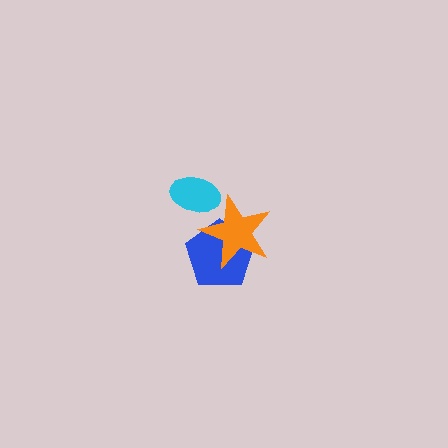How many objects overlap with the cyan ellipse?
1 object overlaps with the cyan ellipse.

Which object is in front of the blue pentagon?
The orange star is in front of the blue pentagon.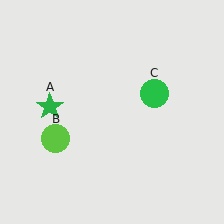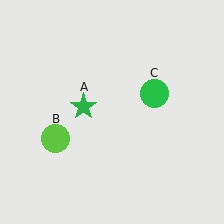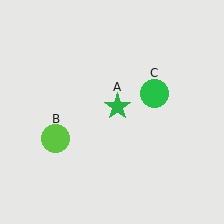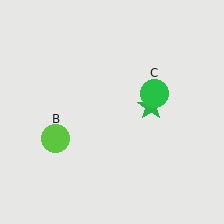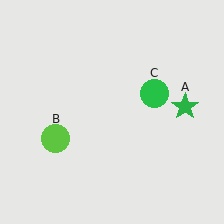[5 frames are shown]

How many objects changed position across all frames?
1 object changed position: green star (object A).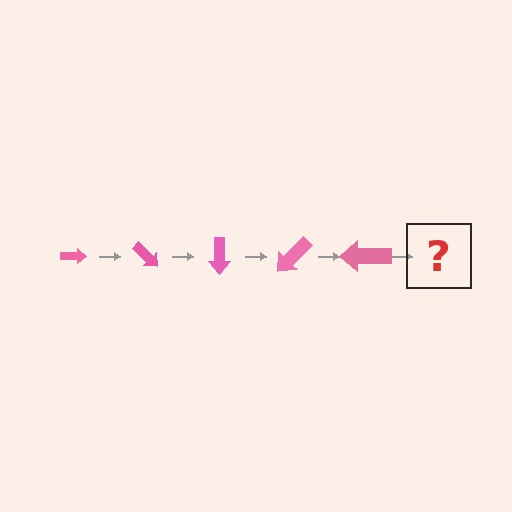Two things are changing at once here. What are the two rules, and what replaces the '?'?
The two rules are that the arrow grows larger each step and it rotates 45 degrees each step. The '?' should be an arrow, larger than the previous one and rotated 225 degrees from the start.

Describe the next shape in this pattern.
It should be an arrow, larger than the previous one and rotated 225 degrees from the start.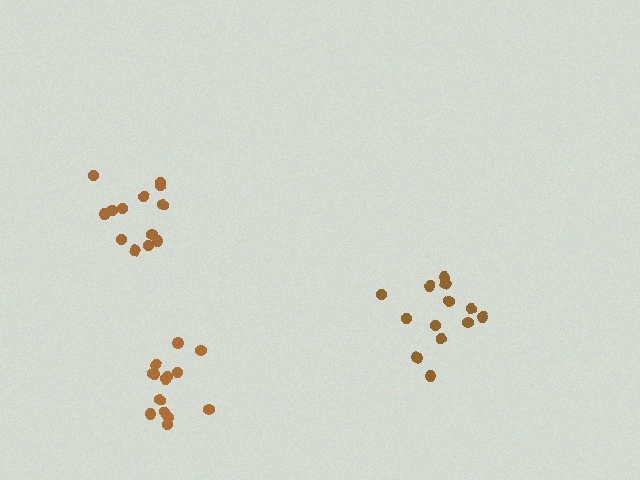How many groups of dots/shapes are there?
There are 3 groups.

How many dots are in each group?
Group 1: 13 dots, Group 2: 13 dots, Group 3: 14 dots (40 total).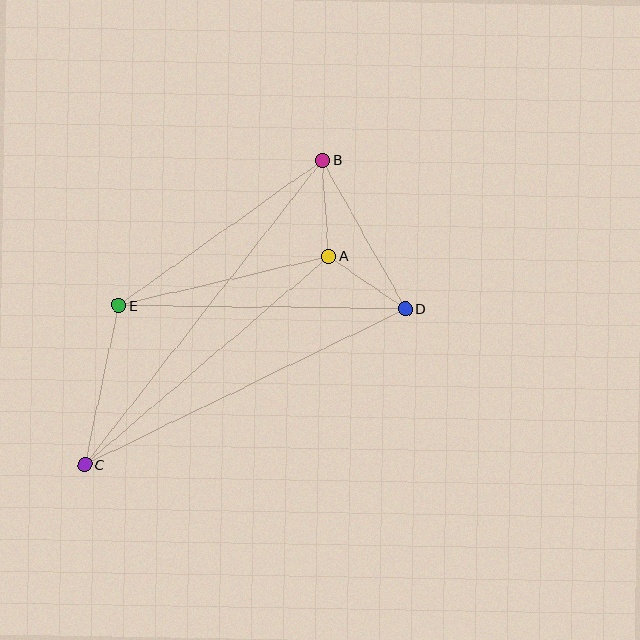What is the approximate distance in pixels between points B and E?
The distance between B and E is approximately 250 pixels.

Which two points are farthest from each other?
Points B and C are farthest from each other.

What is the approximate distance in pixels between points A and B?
The distance between A and B is approximately 96 pixels.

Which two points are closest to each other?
Points A and D are closest to each other.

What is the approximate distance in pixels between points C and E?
The distance between C and E is approximately 163 pixels.